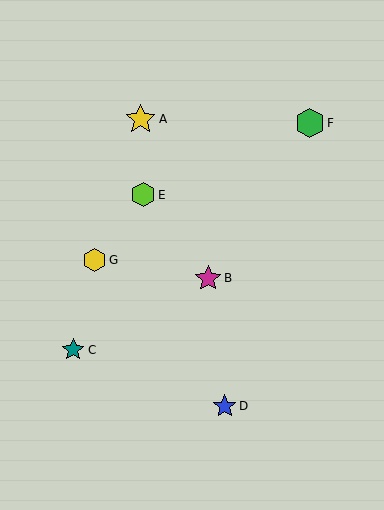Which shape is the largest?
The yellow star (labeled A) is the largest.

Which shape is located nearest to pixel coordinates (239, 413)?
The blue star (labeled D) at (225, 406) is nearest to that location.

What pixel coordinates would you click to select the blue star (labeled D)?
Click at (225, 406) to select the blue star D.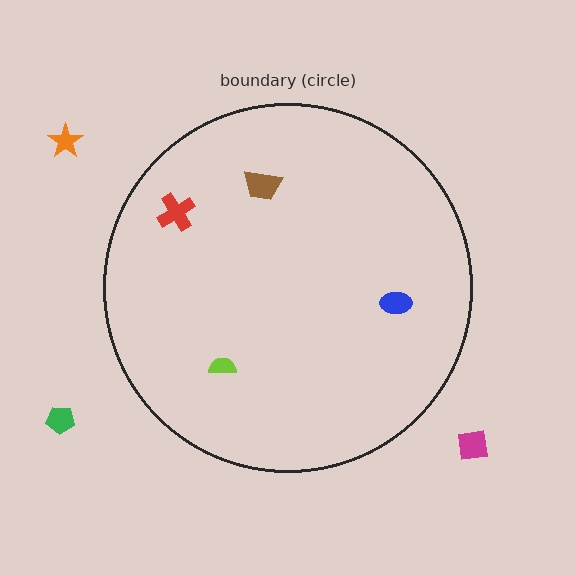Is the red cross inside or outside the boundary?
Inside.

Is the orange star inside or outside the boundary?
Outside.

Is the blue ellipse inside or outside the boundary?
Inside.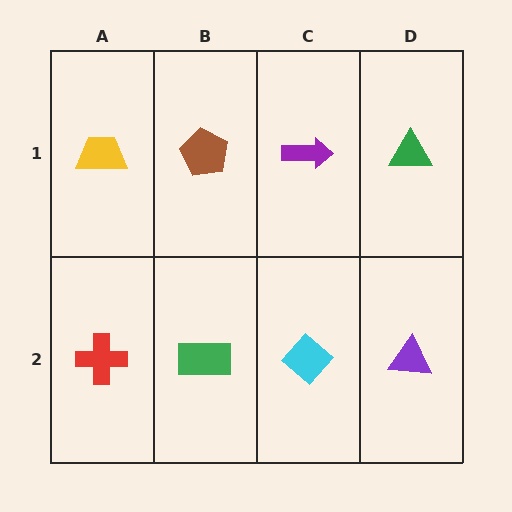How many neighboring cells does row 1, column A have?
2.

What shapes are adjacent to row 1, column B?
A green rectangle (row 2, column B), a yellow trapezoid (row 1, column A), a purple arrow (row 1, column C).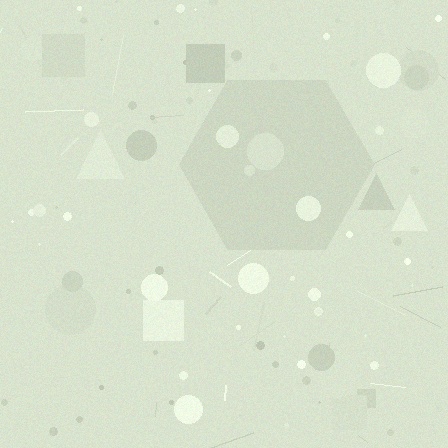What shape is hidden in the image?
A hexagon is hidden in the image.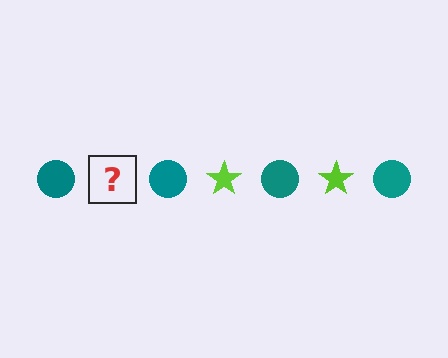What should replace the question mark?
The question mark should be replaced with a lime star.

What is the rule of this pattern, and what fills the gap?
The rule is that the pattern alternates between teal circle and lime star. The gap should be filled with a lime star.